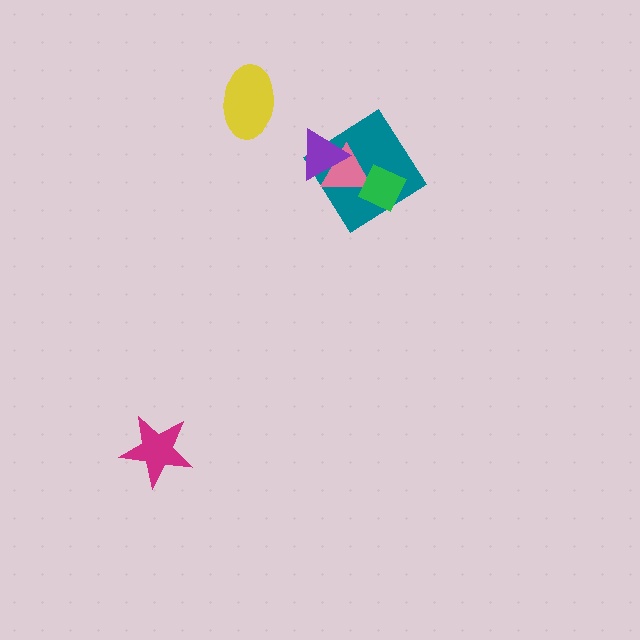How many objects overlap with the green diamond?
2 objects overlap with the green diamond.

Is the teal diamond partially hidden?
Yes, it is partially covered by another shape.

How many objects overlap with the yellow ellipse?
0 objects overlap with the yellow ellipse.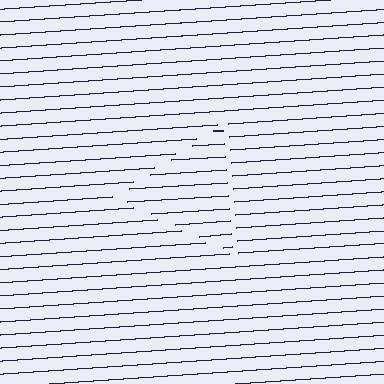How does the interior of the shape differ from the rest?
The interior of the shape contains the same grating, shifted by half a period — the contour is defined by the phase discontinuity where line-ends from the inner and outer gratings abut.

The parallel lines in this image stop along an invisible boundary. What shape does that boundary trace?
An illusory triangle. The interior of the shape contains the same grating, shifted by half a period — the contour is defined by the phase discontinuity where line-ends from the inner and outer gratings abut.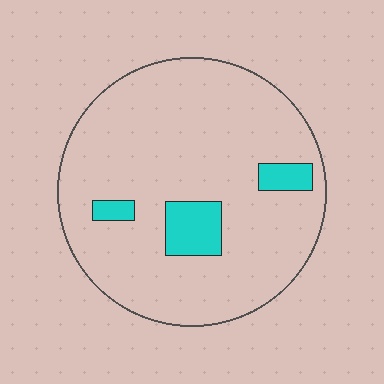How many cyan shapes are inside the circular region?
3.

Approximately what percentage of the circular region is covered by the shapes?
Approximately 10%.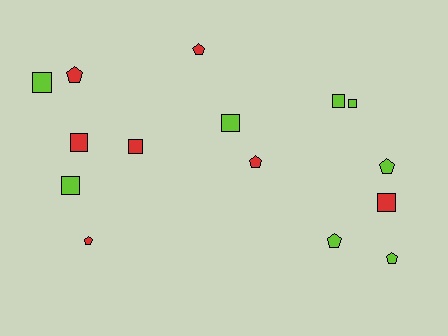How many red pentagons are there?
There are 4 red pentagons.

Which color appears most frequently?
Lime, with 8 objects.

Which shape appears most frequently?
Square, with 8 objects.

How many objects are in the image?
There are 15 objects.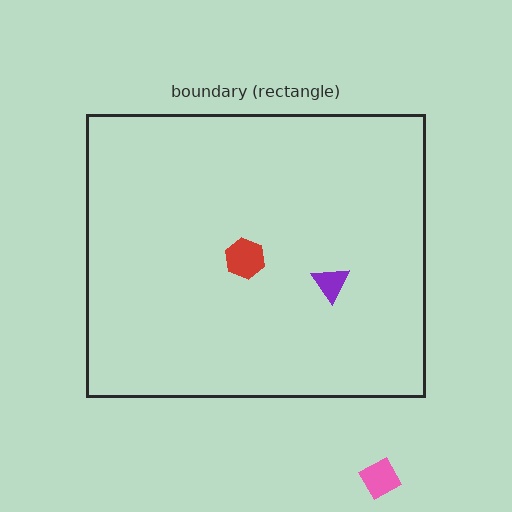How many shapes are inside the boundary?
2 inside, 1 outside.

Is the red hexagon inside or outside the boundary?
Inside.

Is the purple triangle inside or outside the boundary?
Inside.